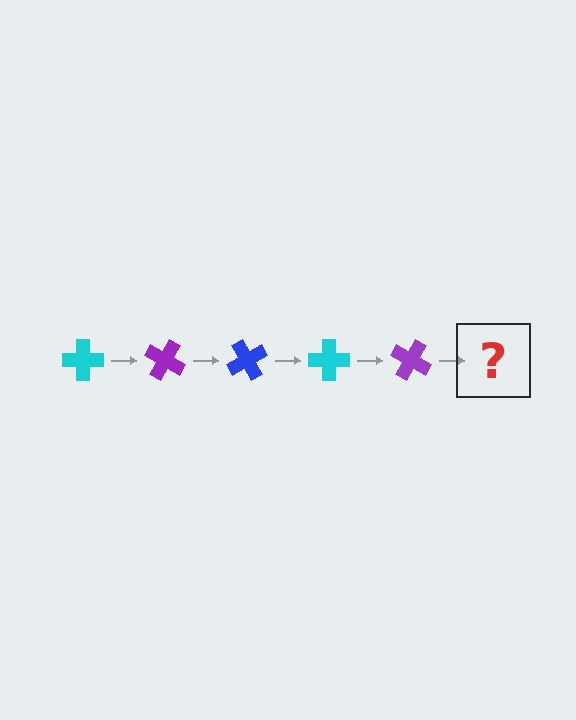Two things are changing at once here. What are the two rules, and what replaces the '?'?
The two rules are that it rotates 30 degrees each step and the color cycles through cyan, purple, and blue. The '?' should be a blue cross, rotated 150 degrees from the start.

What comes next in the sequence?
The next element should be a blue cross, rotated 150 degrees from the start.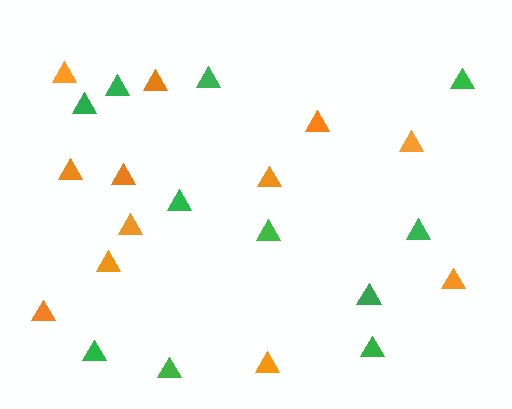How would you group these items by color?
There are 2 groups: one group of orange triangles (12) and one group of green triangles (11).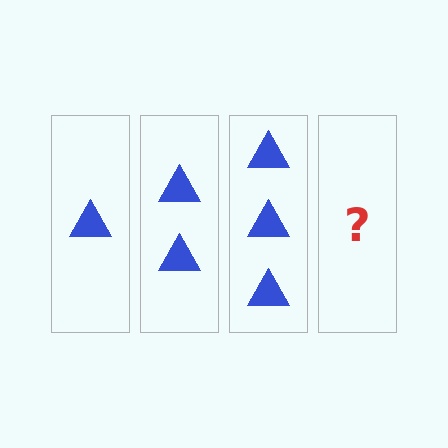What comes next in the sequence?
The next element should be 4 triangles.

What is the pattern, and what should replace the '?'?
The pattern is that each step adds one more triangle. The '?' should be 4 triangles.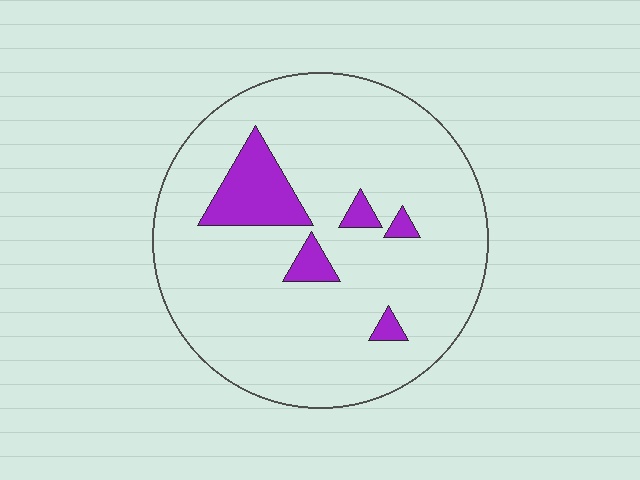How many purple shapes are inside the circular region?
5.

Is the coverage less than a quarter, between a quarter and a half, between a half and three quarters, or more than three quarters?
Less than a quarter.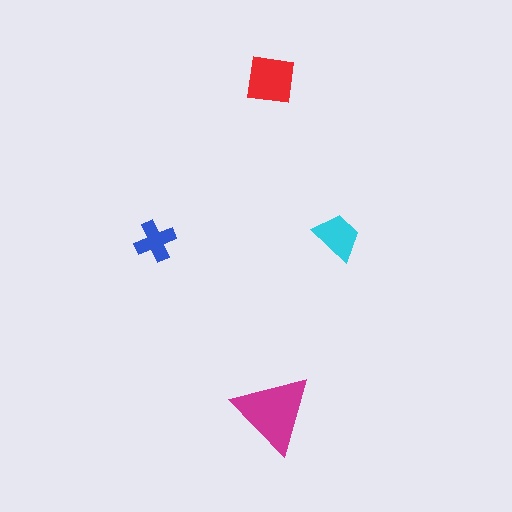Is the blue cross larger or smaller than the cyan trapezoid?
Smaller.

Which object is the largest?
The magenta triangle.